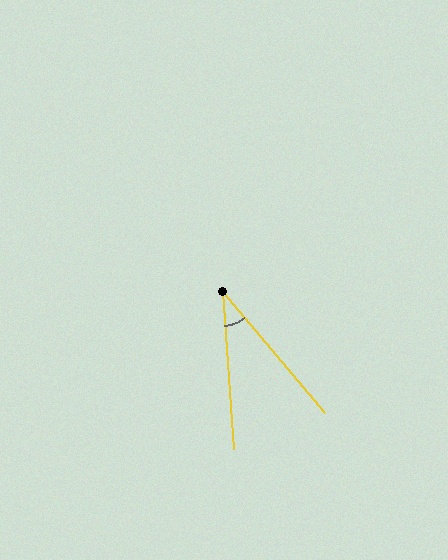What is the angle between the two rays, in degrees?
Approximately 36 degrees.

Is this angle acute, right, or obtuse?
It is acute.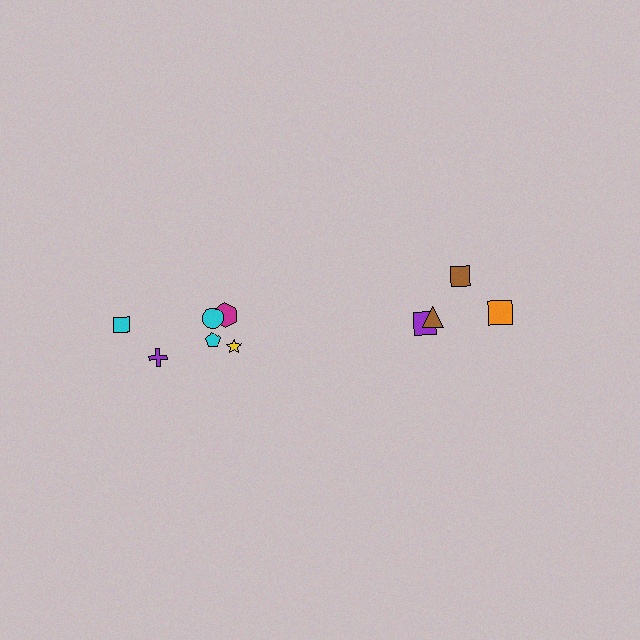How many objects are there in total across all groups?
There are 10 objects.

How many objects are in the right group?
There are 4 objects.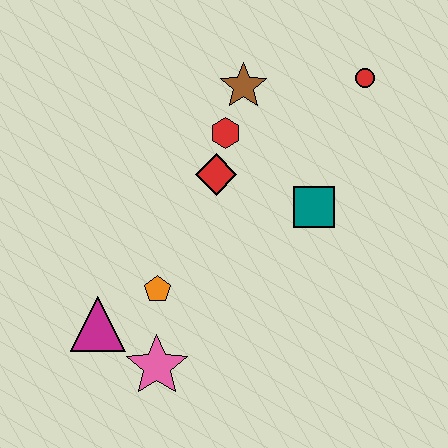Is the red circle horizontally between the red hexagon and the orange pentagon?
No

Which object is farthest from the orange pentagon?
The red circle is farthest from the orange pentagon.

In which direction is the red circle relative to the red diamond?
The red circle is to the right of the red diamond.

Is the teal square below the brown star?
Yes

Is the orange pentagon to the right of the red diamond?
No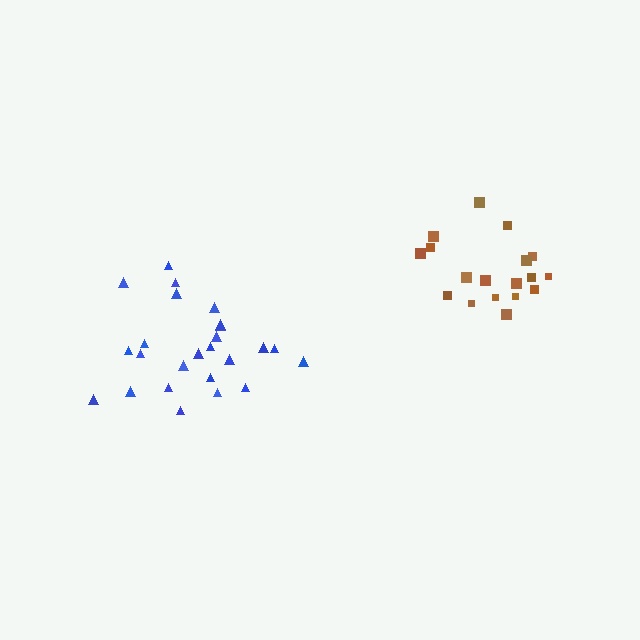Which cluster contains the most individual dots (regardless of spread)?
Blue (25).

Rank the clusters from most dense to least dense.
brown, blue.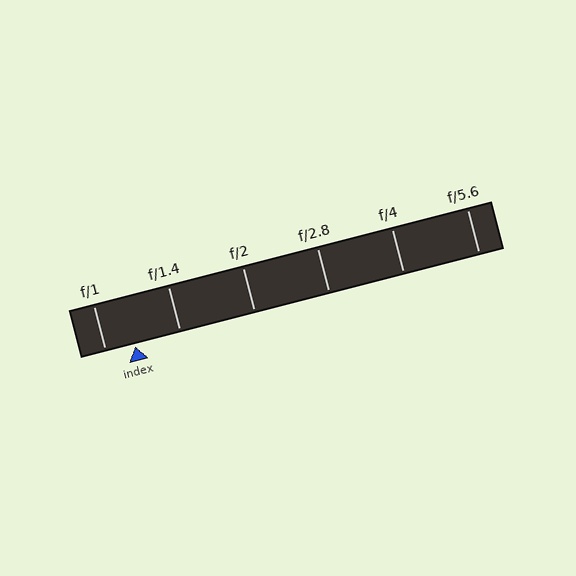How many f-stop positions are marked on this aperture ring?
There are 6 f-stop positions marked.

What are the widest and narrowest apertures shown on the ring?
The widest aperture shown is f/1 and the narrowest is f/5.6.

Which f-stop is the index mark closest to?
The index mark is closest to f/1.